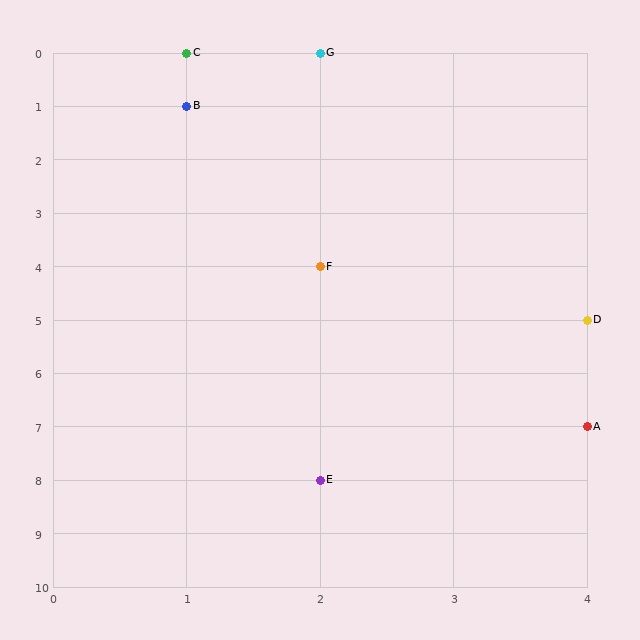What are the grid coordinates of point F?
Point F is at grid coordinates (2, 4).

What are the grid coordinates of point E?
Point E is at grid coordinates (2, 8).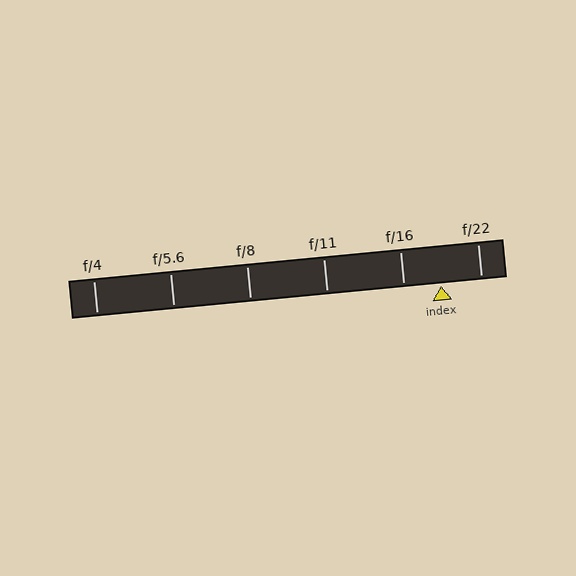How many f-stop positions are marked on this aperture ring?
There are 6 f-stop positions marked.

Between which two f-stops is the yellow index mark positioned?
The index mark is between f/16 and f/22.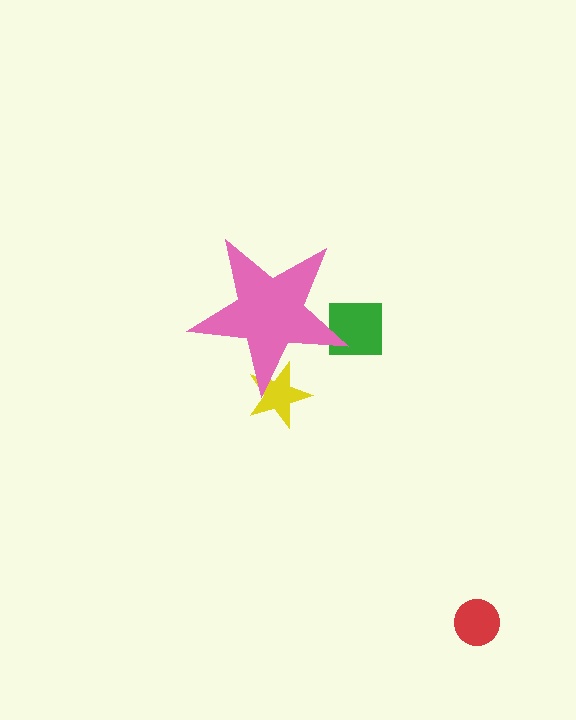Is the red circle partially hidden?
No, the red circle is fully visible.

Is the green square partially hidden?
Yes, the green square is partially hidden behind the pink star.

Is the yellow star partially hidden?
Yes, the yellow star is partially hidden behind the pink star.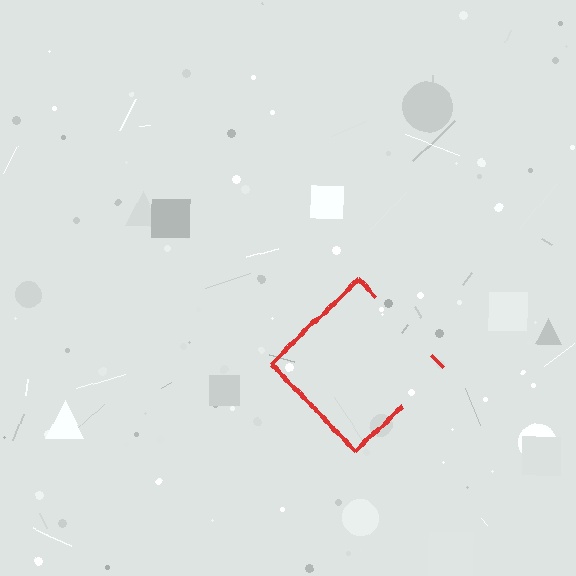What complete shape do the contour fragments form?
The contour fragments form a diamond.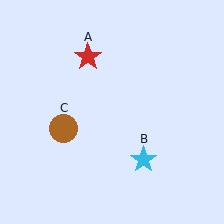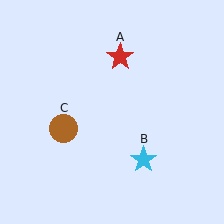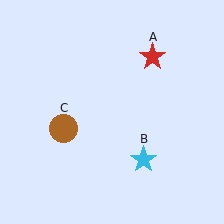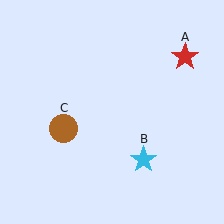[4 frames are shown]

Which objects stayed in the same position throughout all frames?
Cyan star (object B) and brown circle (object C) remained stationary.